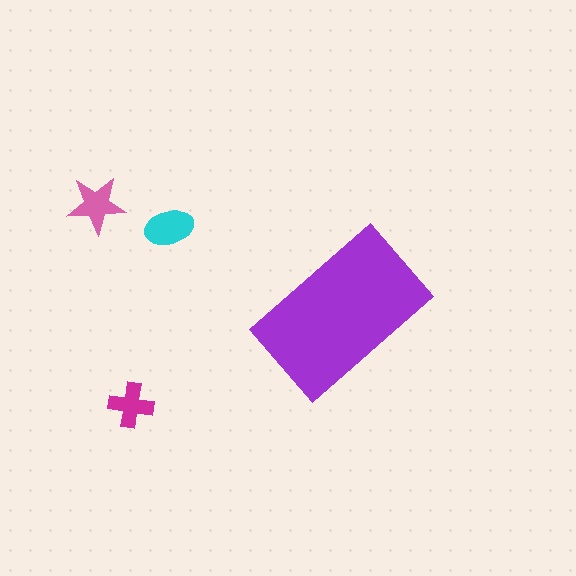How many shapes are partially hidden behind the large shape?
0 shapes are partially hidden.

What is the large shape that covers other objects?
A purple rectangle.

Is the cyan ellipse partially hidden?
No, the cyan ellipse is fully visible.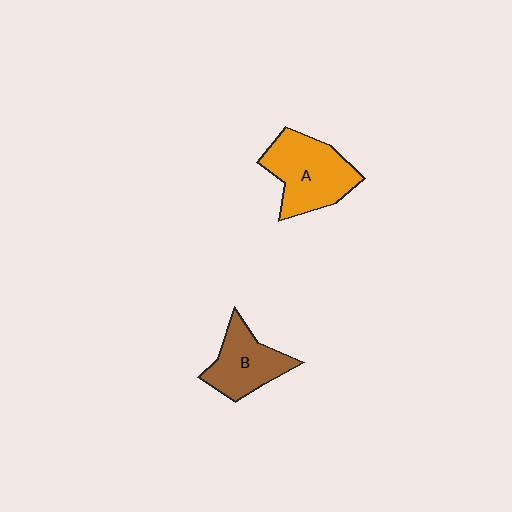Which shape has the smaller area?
Shape B (brown).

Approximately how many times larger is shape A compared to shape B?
Approximately 1.3 times.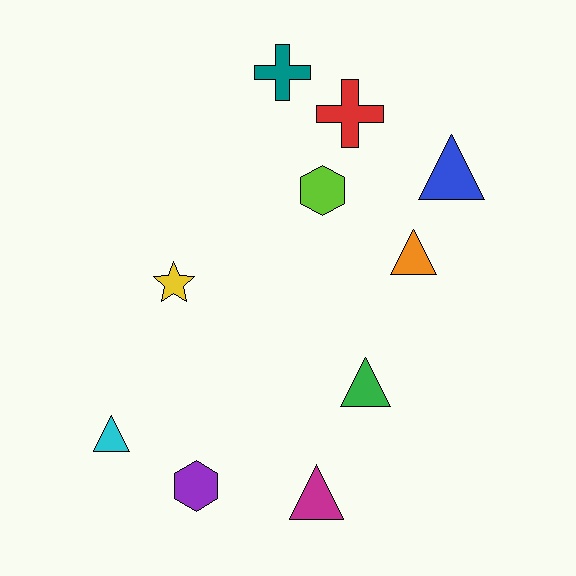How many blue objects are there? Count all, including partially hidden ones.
There is 1 blue object.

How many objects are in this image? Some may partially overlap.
There are 10 objects.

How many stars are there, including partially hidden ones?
There is 1 star.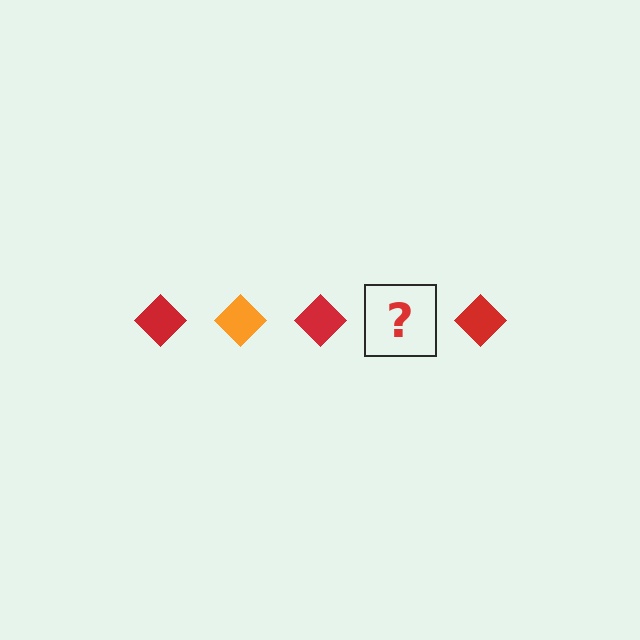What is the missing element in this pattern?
The missing element is an orange diamond.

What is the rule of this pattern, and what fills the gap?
The rule is that the pattern cycles through red, orange diamonds. The gap should be filled with an orange diamond.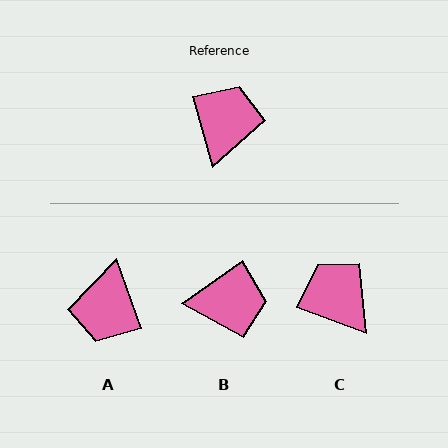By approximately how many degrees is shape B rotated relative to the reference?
Approximately 71 degrees clockwise.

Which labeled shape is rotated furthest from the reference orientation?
A, about 176 degrees away.